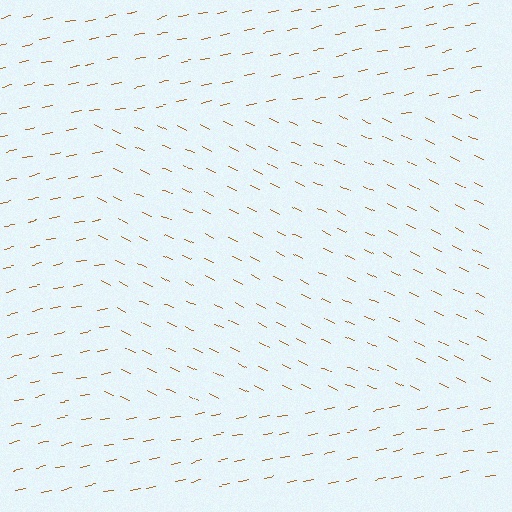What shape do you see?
I see a rectangle.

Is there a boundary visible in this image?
Yes, there is a texture boundary formed by a change in line orientation.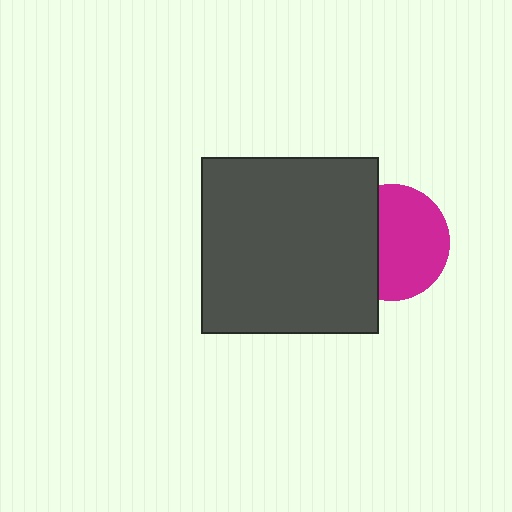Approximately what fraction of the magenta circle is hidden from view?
Roughly 37% of the magenta circle is hidden behind the dark gray square.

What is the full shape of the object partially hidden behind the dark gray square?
The partially hidden object is a magenta circle.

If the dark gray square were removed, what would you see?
You would see the complete magenta circle.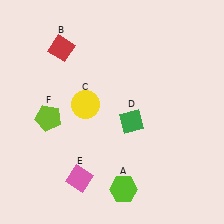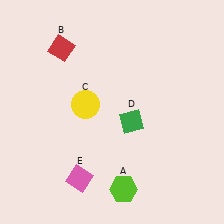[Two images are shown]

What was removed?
The lime pentagon (F) was removed in Image 2.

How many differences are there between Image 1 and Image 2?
There is 1 difference between the two images.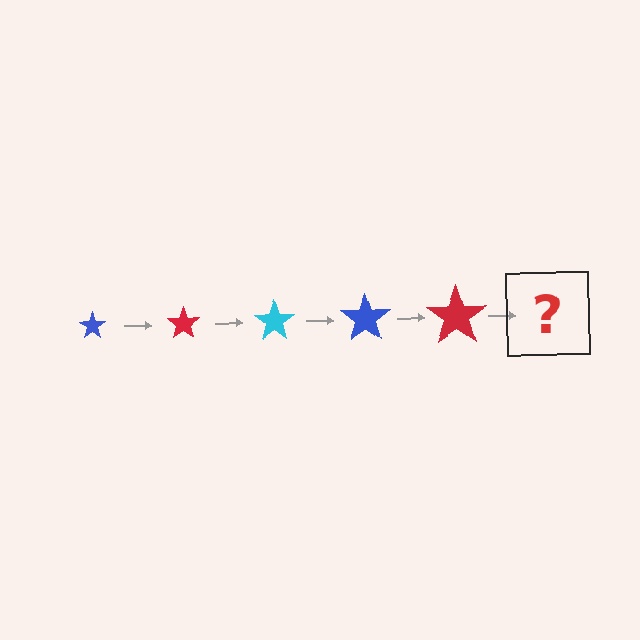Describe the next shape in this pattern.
It should be a cyan star, larger than the previous one.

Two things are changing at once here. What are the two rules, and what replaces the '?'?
The two rules are that the star grows larger each step and the color cycles through blue, red, and cyan. The '?' should be a cyan star, larger than the previous one.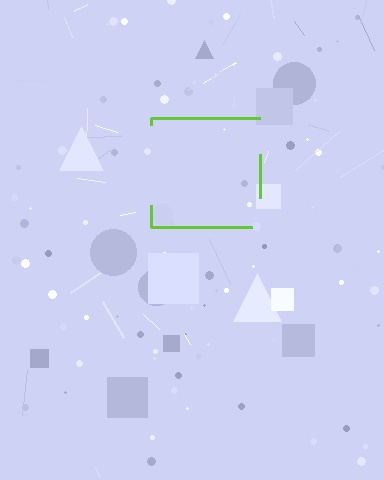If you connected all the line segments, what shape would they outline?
They would outline a square.